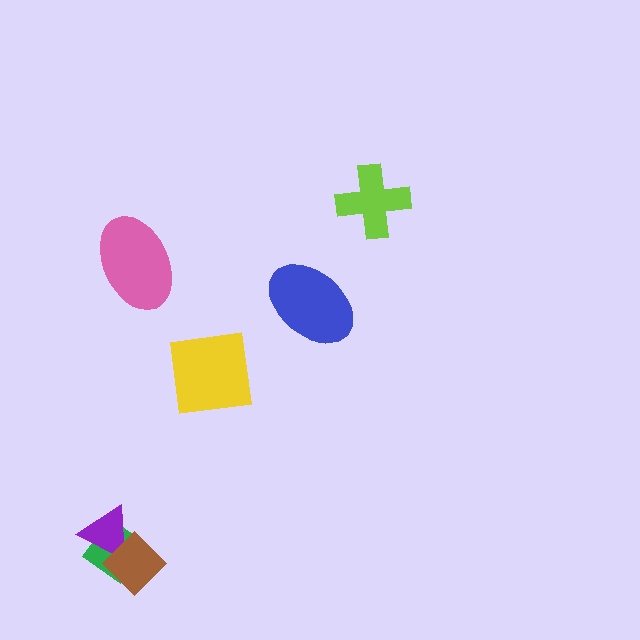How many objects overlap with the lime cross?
0 objects overlap with the lime cross.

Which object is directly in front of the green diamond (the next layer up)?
The purple triangle is directly in front of the green diamond.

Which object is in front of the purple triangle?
The brown diamond is in front of the purple triangle.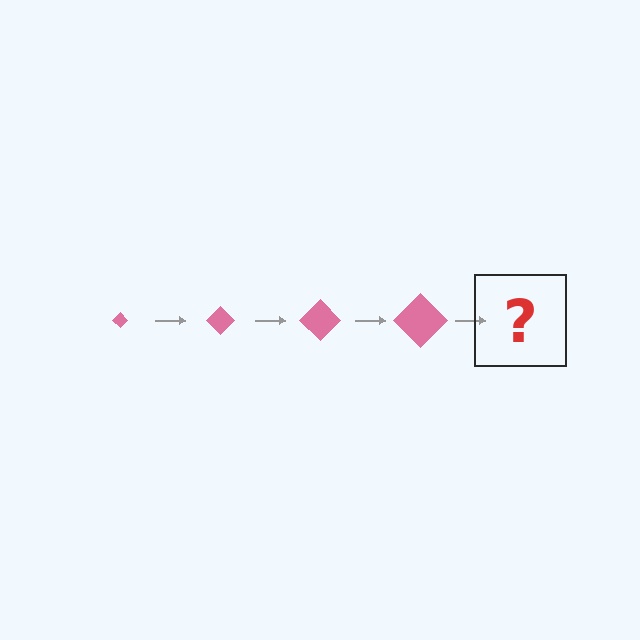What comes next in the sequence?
The next element should be a pink diamond, larger than the previous one.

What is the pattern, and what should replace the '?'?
The pattern is that the diamond gets progressively larger each step. The '?' should be a pink diamond, larger than the previous one.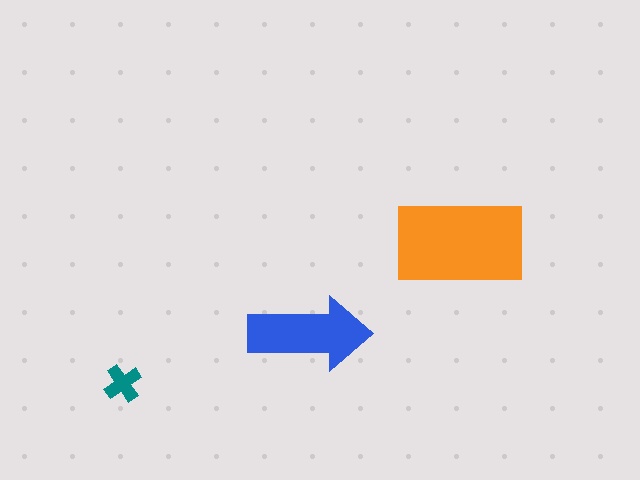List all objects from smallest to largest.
The teal cross, the blue arrow, the orange rectangle.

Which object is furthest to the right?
The orange rectangle is rightmost.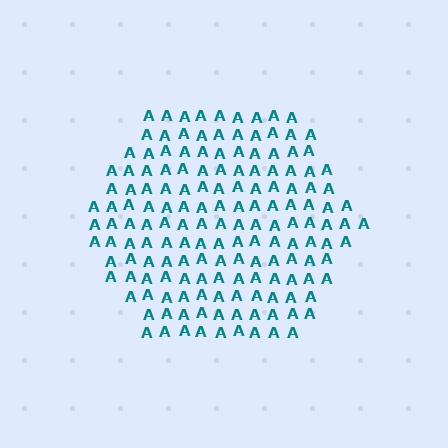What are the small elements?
The small elements are letter A's.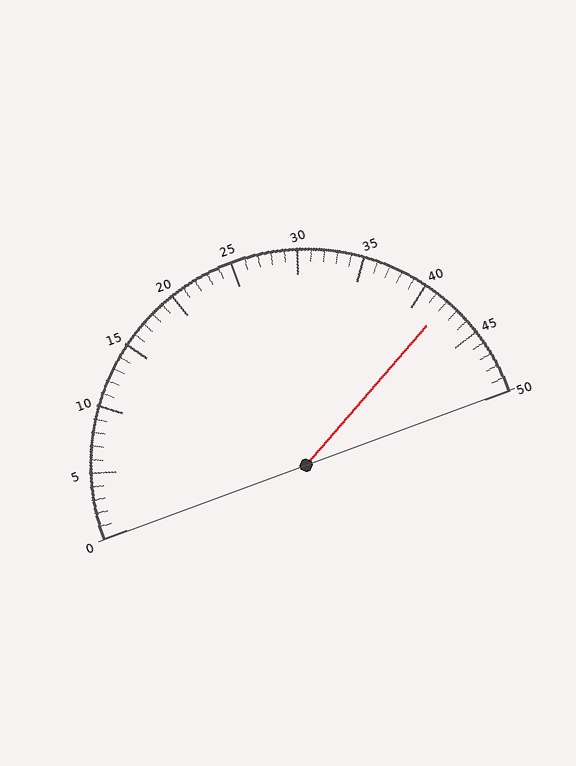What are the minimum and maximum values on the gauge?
The gauge ranges from 0 to 50.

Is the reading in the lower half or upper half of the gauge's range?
The reading is in the upper half of the range (0 to 50).